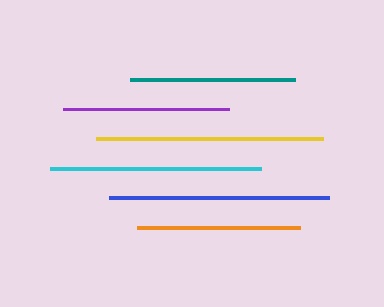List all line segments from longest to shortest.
From longest to shortest: yellow, blue, cyan, purple, teal, orange.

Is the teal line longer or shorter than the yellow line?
The yellow line is longer than the teal line.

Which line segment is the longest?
The yellow line is the longest at approximately 227 pixels.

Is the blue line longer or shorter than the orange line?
The blue line is longer than the orange line.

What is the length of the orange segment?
The orange segment is approximately 163 pixels long.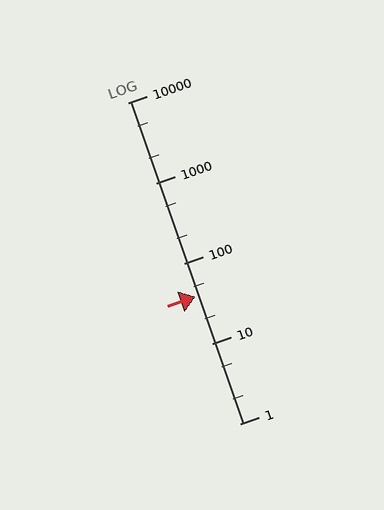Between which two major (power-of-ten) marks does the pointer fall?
The pointer is between 10 and 100.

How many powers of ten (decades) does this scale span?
The scale spans 4 decades, from 1 to 10000.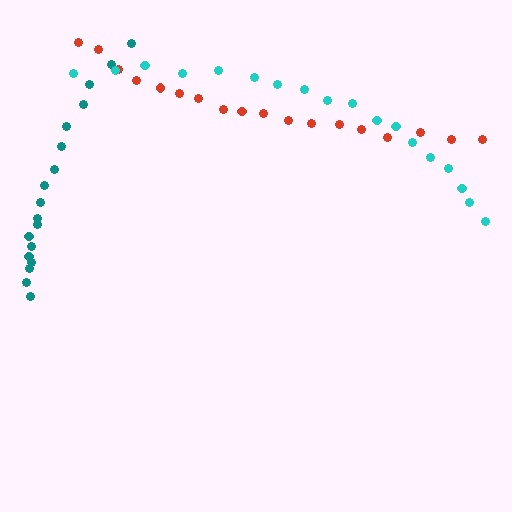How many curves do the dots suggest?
There are 3 distinct paths.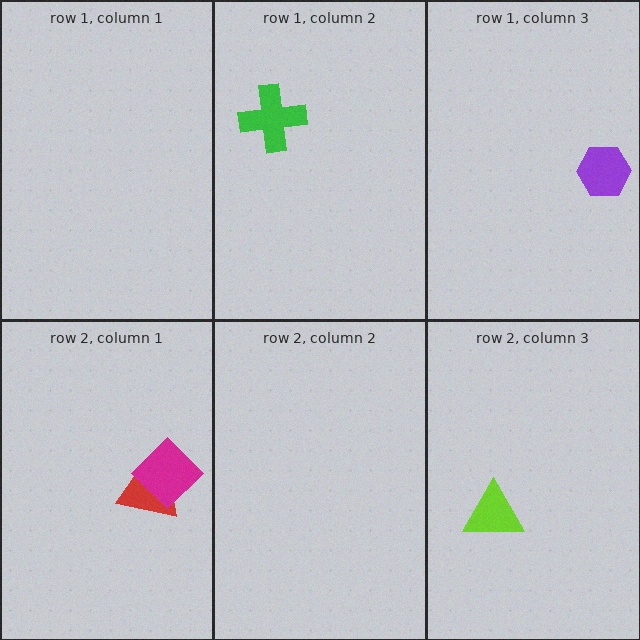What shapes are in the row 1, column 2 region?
The green cross.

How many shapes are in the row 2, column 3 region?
1.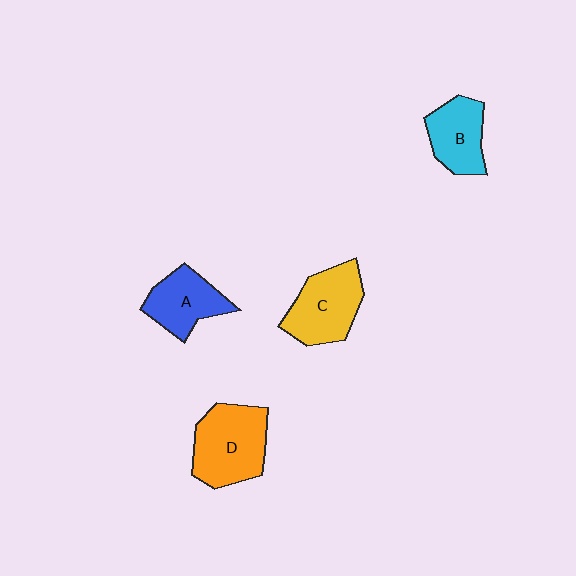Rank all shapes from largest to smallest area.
From largest to smallest: D (orange), C (yellow), A (blue), B (cyan).